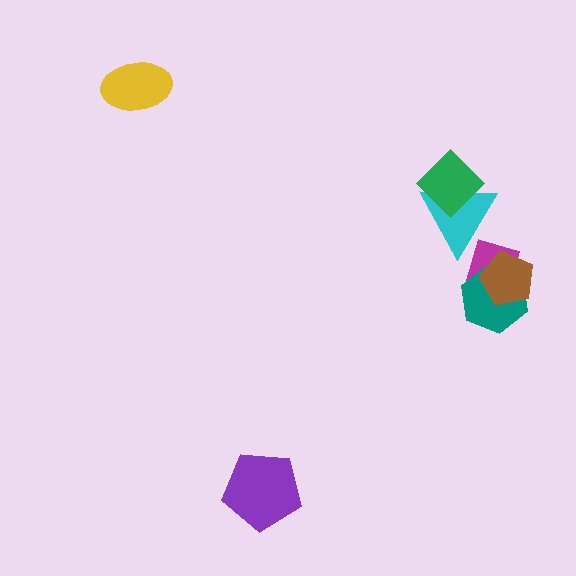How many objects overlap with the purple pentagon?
0 objects overlap with the purple pentagon.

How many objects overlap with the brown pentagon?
2 objects overlap with the brown pentagon.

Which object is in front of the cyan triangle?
The green diamond is in front of the cyan triangle.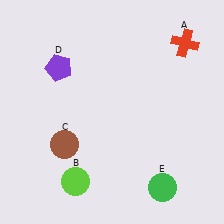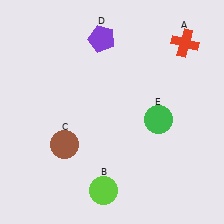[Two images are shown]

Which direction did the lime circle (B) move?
The lime circle (B) moved right.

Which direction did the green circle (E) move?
The green circle (E) moved up.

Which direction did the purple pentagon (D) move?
The purple pentagon (D) moved right.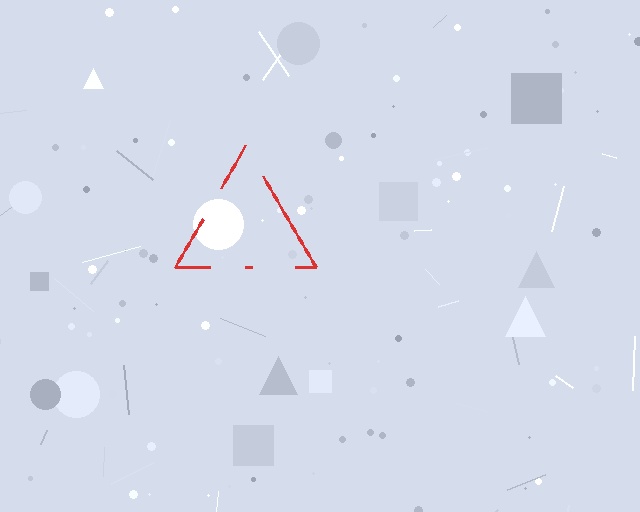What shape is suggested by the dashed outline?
The dashed outline suggests a triangle.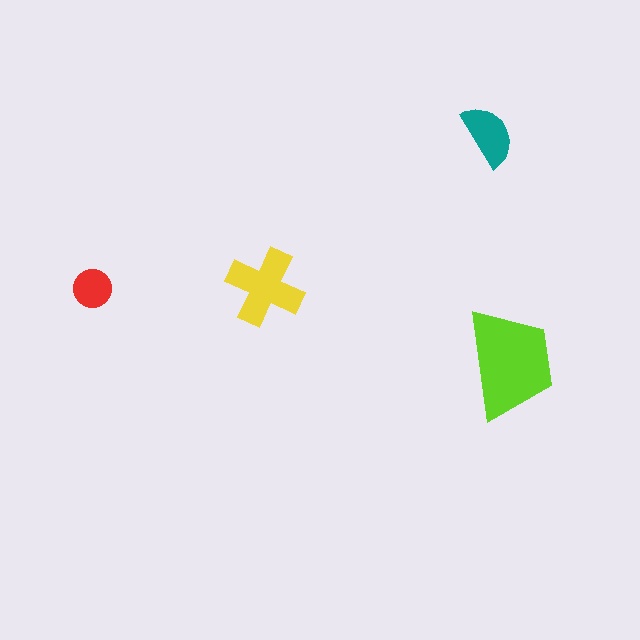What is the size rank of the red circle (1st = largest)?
4th.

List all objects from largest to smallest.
The lime trapezoid, the yellow cross, the teal semicircle, the red circle.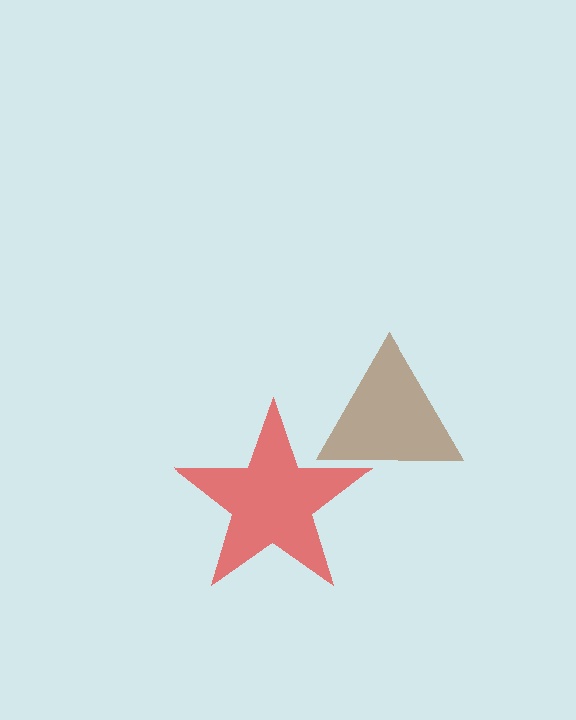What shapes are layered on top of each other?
The layered shapes are: a red star, a brown triangle.